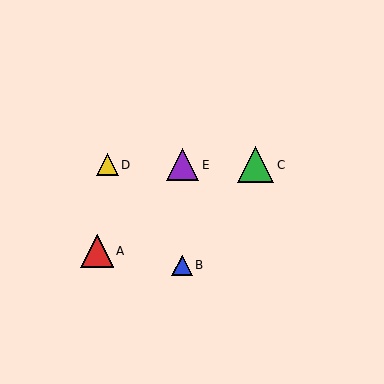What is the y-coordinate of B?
Object B is at y≈265.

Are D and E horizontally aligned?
Yes, both are at y≈165.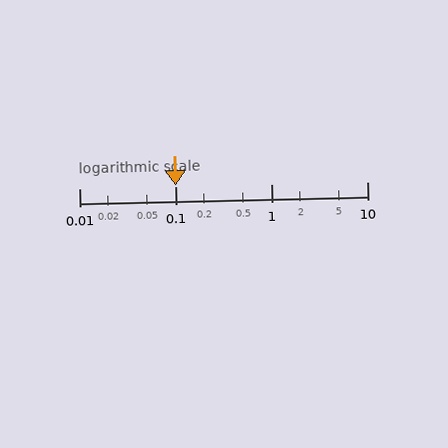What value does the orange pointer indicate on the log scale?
The pointer indicates approximately 0.1.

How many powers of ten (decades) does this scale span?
The scale spans 3 decades, from 0.01 to 10.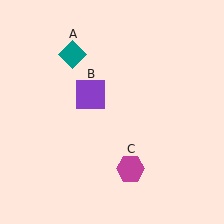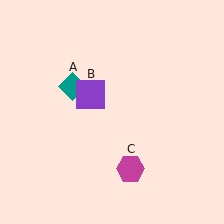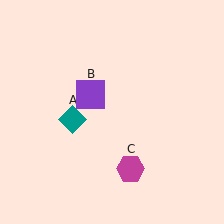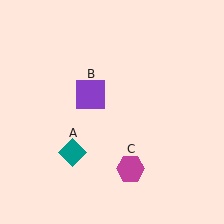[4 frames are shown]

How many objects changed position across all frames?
1 object changed position: teal diamond (object A).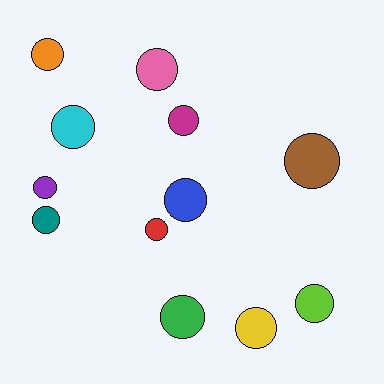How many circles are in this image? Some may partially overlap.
There are 12 circles.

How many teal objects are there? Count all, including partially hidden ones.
There is 1 teal object.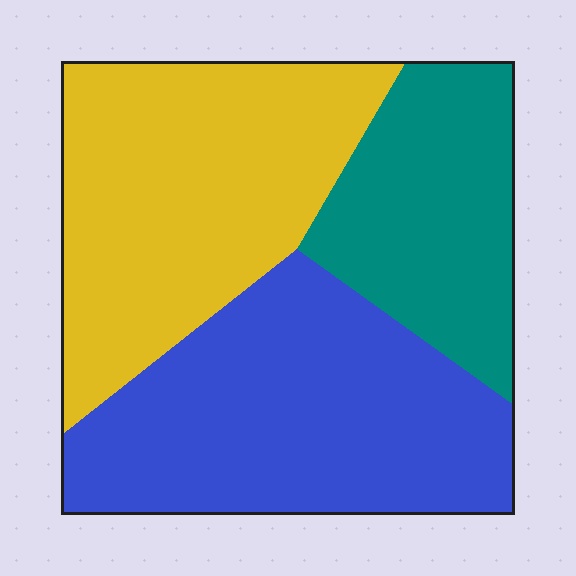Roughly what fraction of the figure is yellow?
Yellow covers around 35% of the figure.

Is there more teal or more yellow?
Yellow.